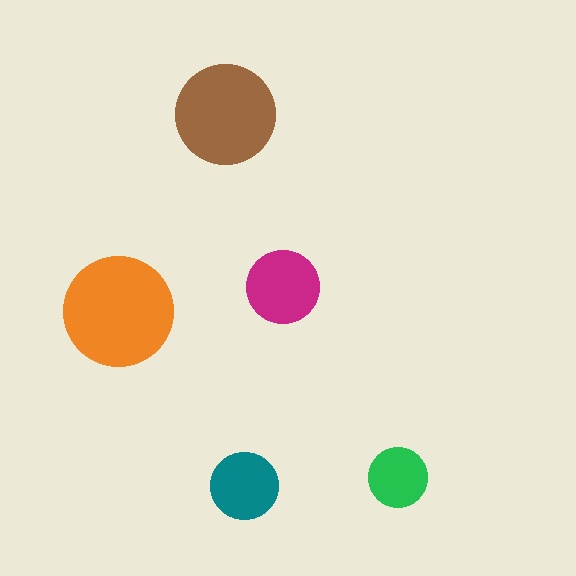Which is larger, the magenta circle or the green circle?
The magenta one.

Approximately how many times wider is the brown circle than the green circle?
About 1.5 times wider.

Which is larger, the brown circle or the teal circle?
The brown one.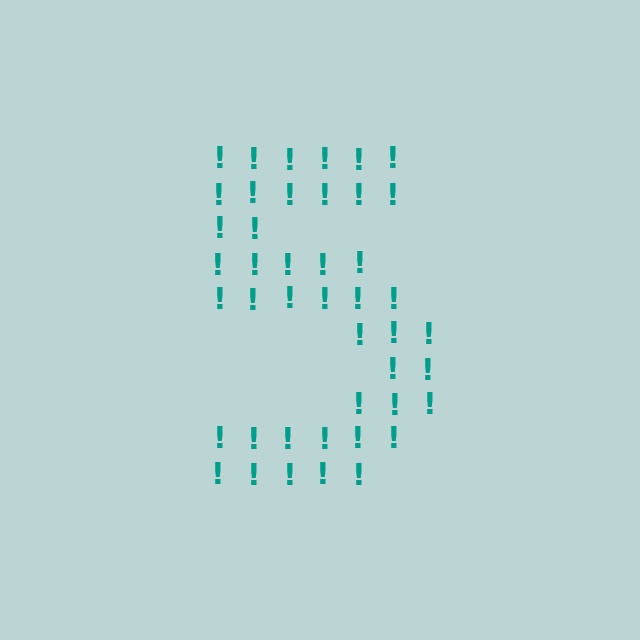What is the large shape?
The large shape is the digit 5.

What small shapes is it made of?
It is made of small exclamation marks.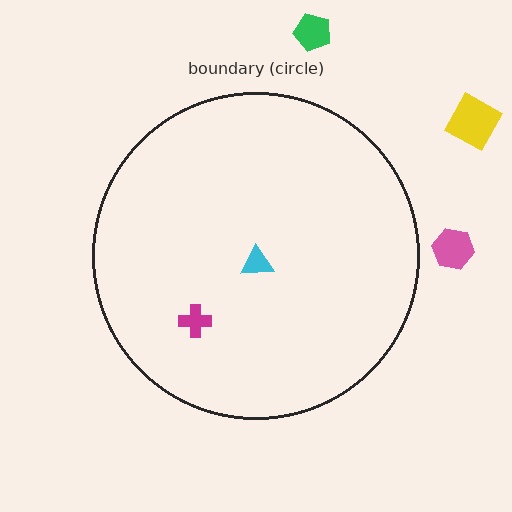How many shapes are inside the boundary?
2 inside, 3 outside.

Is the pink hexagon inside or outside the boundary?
Outside.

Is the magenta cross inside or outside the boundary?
Inside.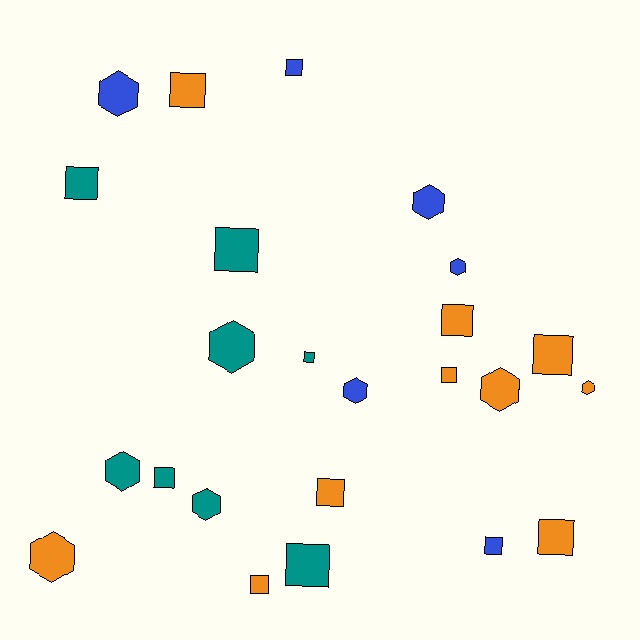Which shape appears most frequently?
Square, with 14 objects.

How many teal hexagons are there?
There are 3 teal hexagons.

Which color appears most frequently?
Orange, with 10 objects.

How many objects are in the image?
There are 24 objects.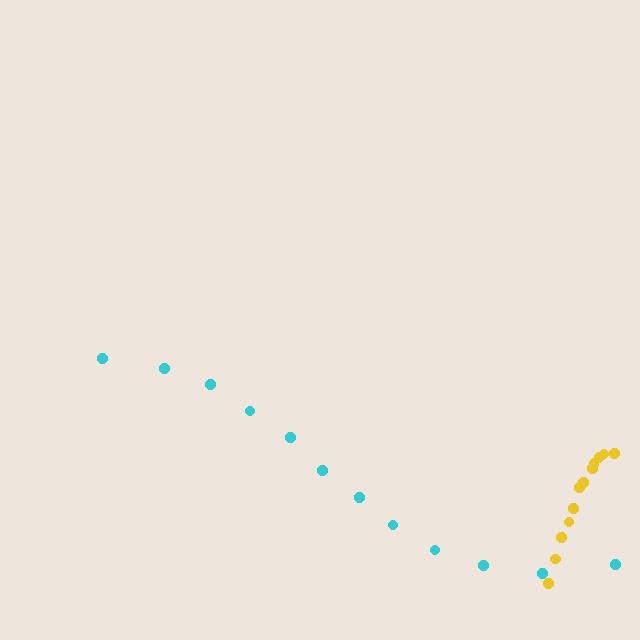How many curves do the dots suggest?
There are 2 distinct paths.